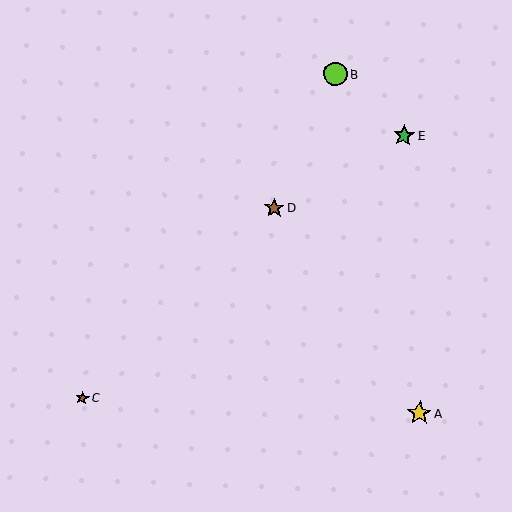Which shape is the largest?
The yellow star (labeled A) is the largest.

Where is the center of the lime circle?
The center of the lime circle is at (335, 74).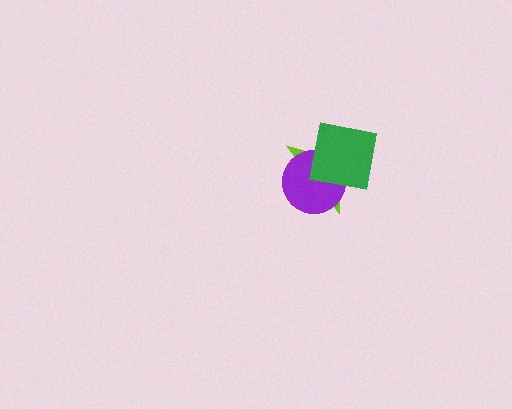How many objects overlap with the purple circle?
2 objects overlap with the purple circle.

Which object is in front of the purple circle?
The green square is in front of the purple circle.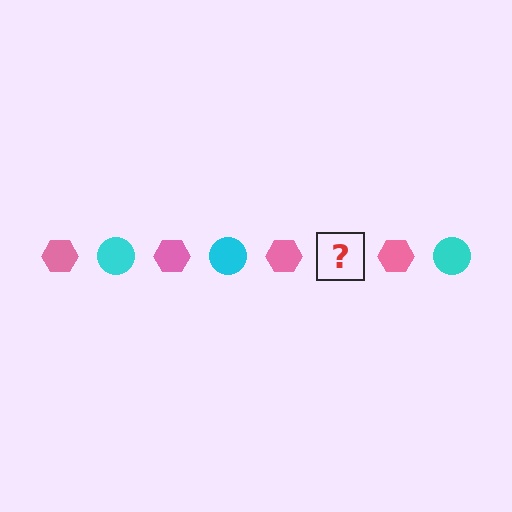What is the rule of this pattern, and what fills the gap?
The rule is that the pattern alternates between pink hexagon and cyan circle. The gap should be filled with a cyan circle.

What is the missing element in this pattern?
The missing element is a cyan circle.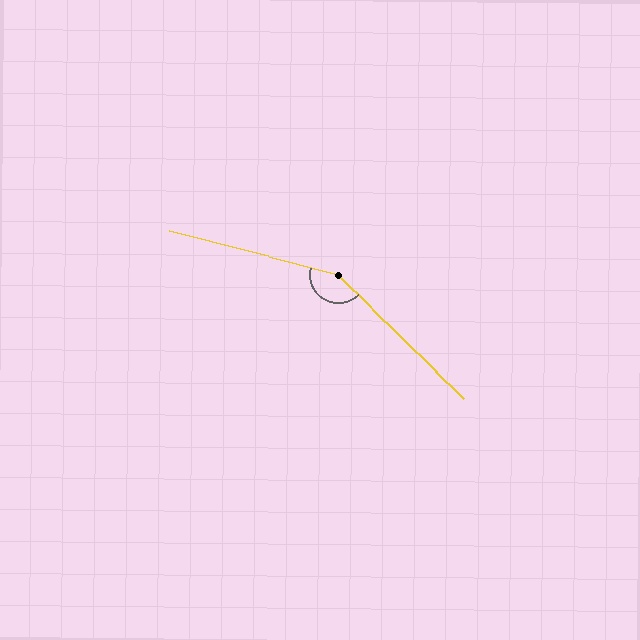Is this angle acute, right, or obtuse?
It is obtuse.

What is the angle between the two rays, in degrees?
Approximately 150 degrees.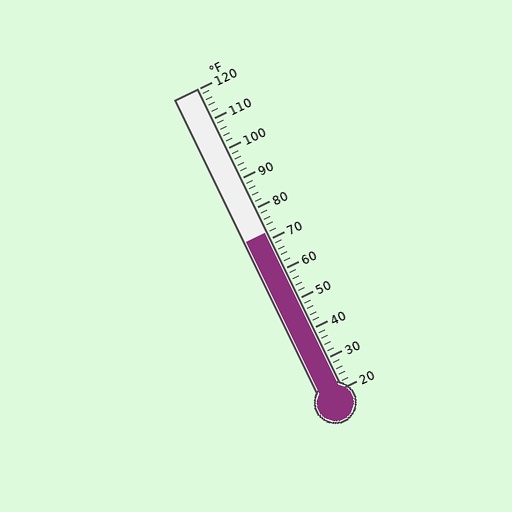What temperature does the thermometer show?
The thermometer shows approximately 72°F.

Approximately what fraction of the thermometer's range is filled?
The thermometer is filled to approximately 50% of its range.